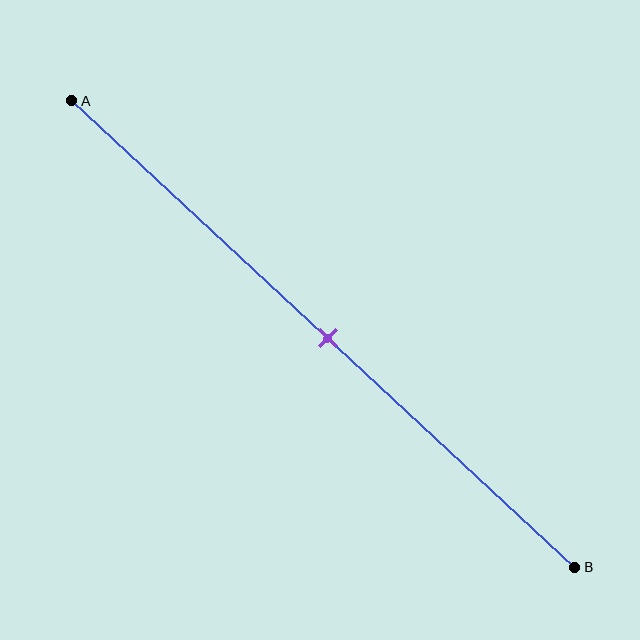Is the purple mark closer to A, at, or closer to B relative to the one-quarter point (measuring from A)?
The purple mark is closer to point B than the one-quarter point of segment AB.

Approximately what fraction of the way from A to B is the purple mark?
The purple mark is approximately 50% of the way from A to B.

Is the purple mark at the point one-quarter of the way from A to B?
No, the mark is at about 50% from A, not at the 25% one-quarter point.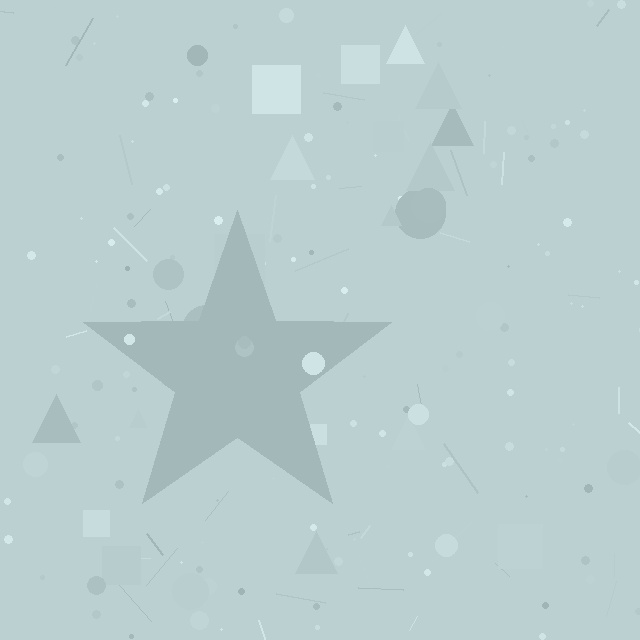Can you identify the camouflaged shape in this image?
The camouflaged shape is a star.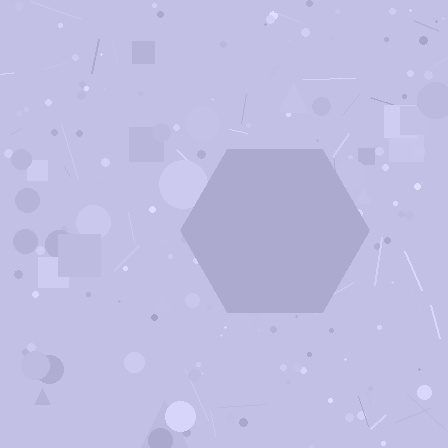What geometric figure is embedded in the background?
A hexagon is embedded in the background.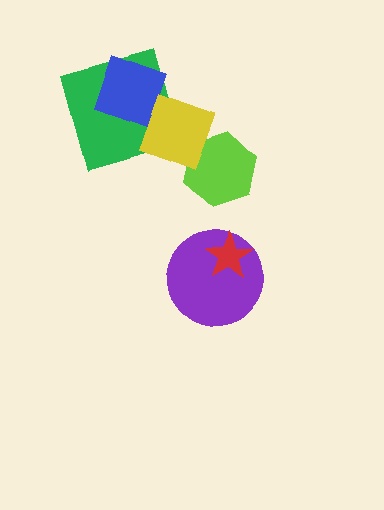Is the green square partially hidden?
Yes, it is partially covered by another shape.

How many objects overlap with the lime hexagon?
1 object overlaps with the lime hexagon.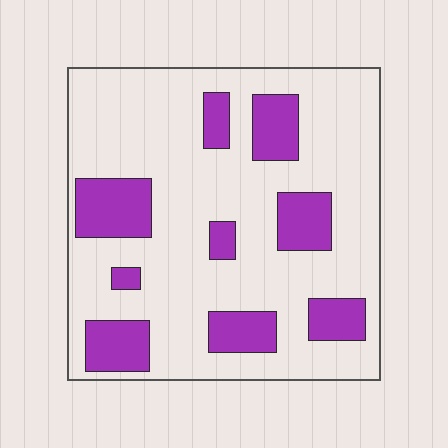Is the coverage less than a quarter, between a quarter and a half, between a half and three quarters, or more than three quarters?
Less than a quarter.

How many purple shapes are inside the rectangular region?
9.